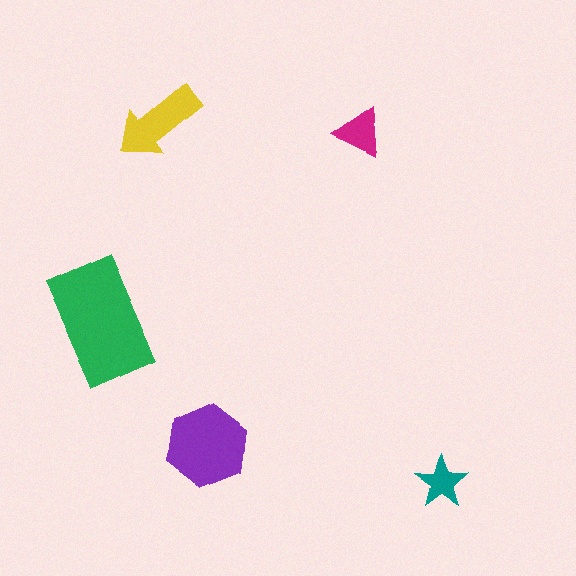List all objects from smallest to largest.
The teal star, the magenta triangle, the yellow arrow, the purple hexagon, the green rectangle.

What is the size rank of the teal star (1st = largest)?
5th.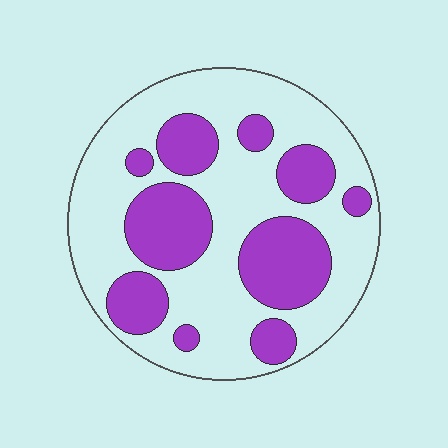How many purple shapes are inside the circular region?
10.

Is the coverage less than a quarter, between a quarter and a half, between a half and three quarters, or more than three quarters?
Between a quarter and a half.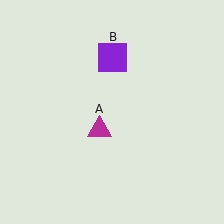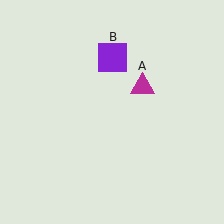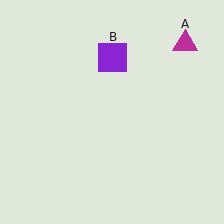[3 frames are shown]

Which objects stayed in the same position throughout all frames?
Purple square (object B) remained stationary.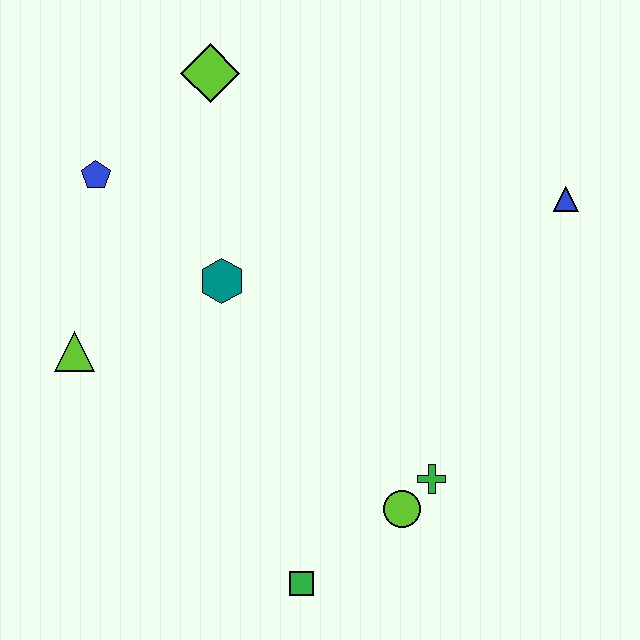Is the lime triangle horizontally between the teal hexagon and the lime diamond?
No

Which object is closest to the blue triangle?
The green cross is closest to the blue triangle.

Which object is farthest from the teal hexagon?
The blue triangle is farthest from the teal hexagon.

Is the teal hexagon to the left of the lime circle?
Yes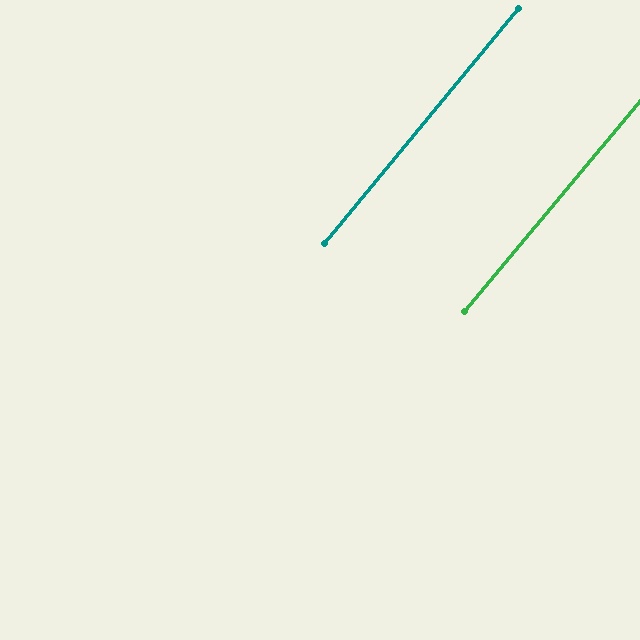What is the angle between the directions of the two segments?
Approximately 0 degrees.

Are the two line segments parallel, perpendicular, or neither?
Parallel — their directions differ by only 0.3°.